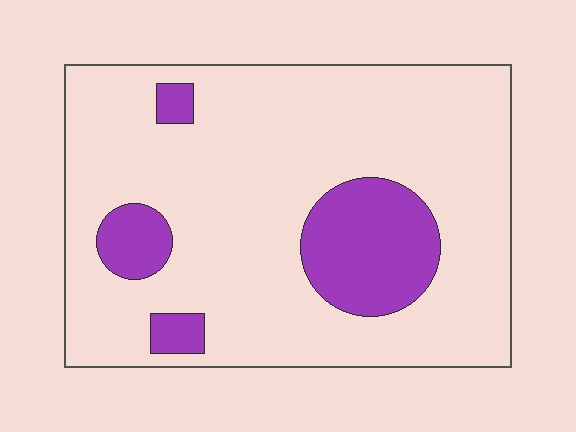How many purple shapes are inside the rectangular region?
4.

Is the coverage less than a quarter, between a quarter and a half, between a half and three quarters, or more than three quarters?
Less than a quarter.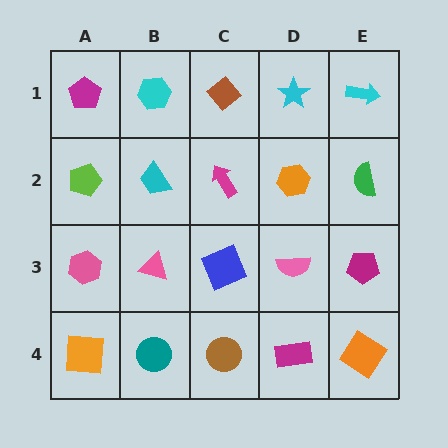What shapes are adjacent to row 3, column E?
A green semicircle (row 2, column E), an orange diamond (row 4, column E), a pink semicircle (row 3, column D).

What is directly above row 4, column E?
A magenta pentagon.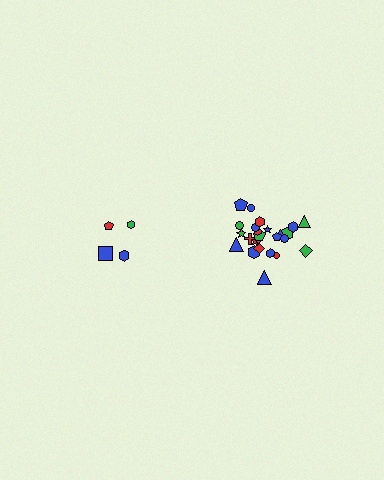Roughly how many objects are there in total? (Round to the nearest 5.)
Roughly 30 objects in total.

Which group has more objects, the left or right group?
The right group.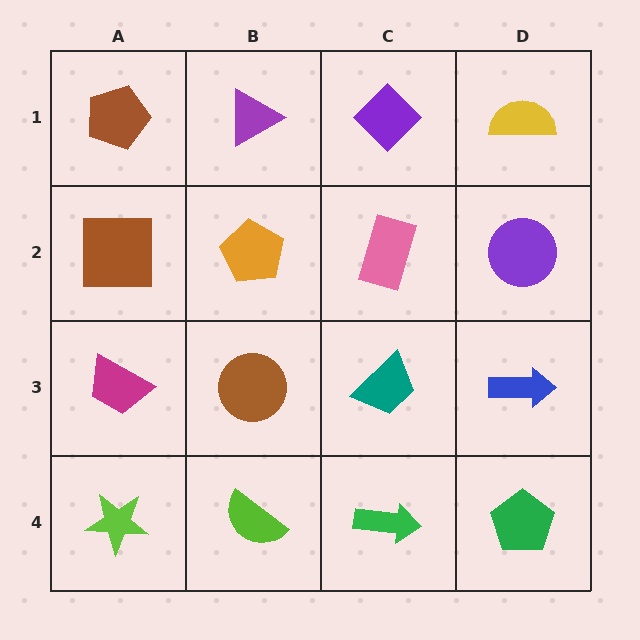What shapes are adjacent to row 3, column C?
A pink rectangle (row 2, column C), a green arrow (row 4, column C), a brown circle (row 3, column B), a blue arrow (row 3, column D).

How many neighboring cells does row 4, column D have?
2.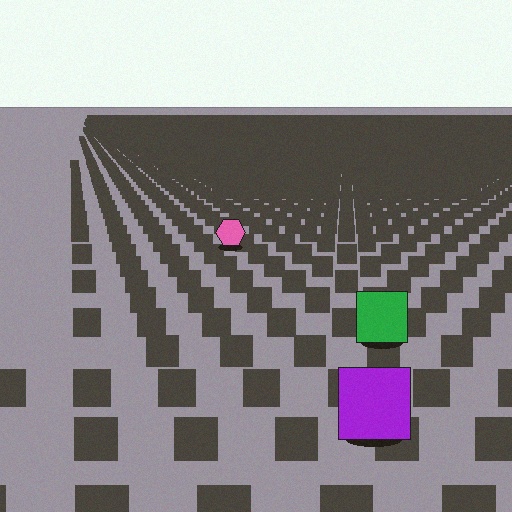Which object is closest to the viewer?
The purple square is closest. The texture marks near it are larger and more spread out.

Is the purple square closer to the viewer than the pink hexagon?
Yes. The purple square is closer — you can tell from the texture gradient: the ground texture is coarser near it.